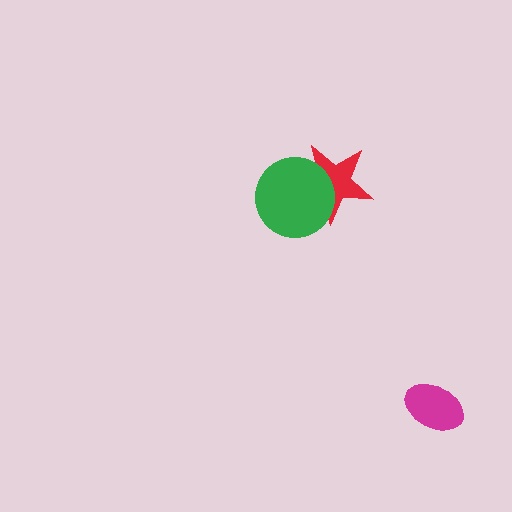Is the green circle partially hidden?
No, no other shape covers it.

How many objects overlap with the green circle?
1 object overlaps with the green circle.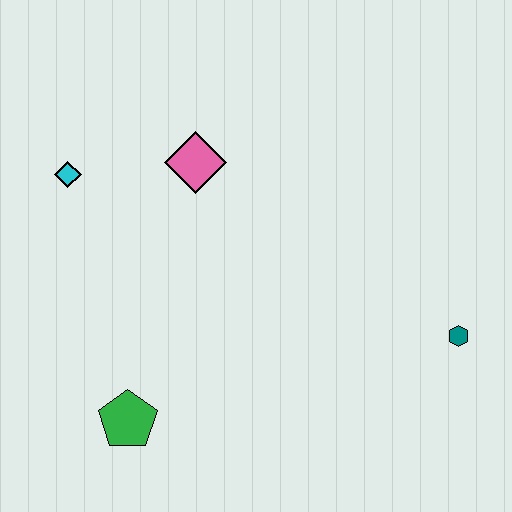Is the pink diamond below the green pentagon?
No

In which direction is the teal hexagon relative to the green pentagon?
The teal hexagon is to the right of the green pentagon.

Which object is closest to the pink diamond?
The cyan diamond is closest to the pink diamond.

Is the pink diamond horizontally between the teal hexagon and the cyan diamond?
Yes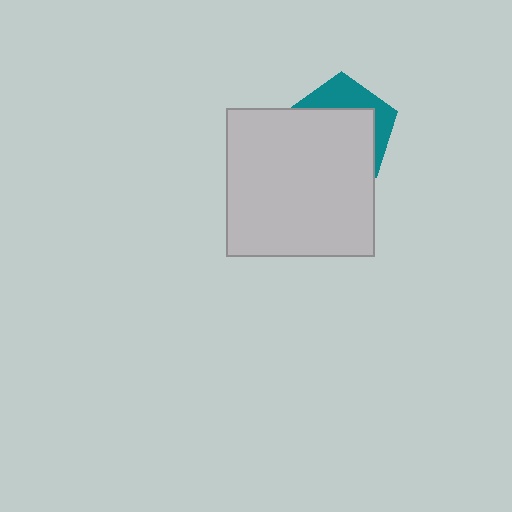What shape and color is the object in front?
The object in front is a light gray square.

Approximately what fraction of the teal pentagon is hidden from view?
Roughly 67% of the teal pentagon is hidden behind the light gray square.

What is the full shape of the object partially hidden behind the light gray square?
The partially hidden object is a teal pentagon.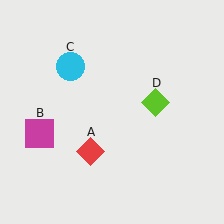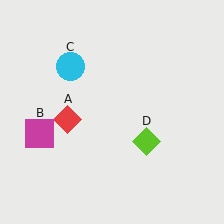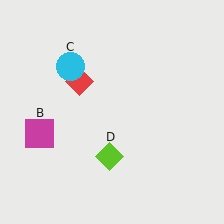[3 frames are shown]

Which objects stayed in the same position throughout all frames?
Magenta square (object B) and cyan circle (object C) remained stationary.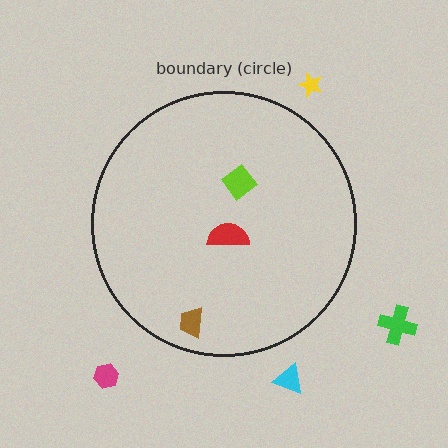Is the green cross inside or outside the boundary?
Outside.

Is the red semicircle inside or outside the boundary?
Inside.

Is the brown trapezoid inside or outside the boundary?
Inside.